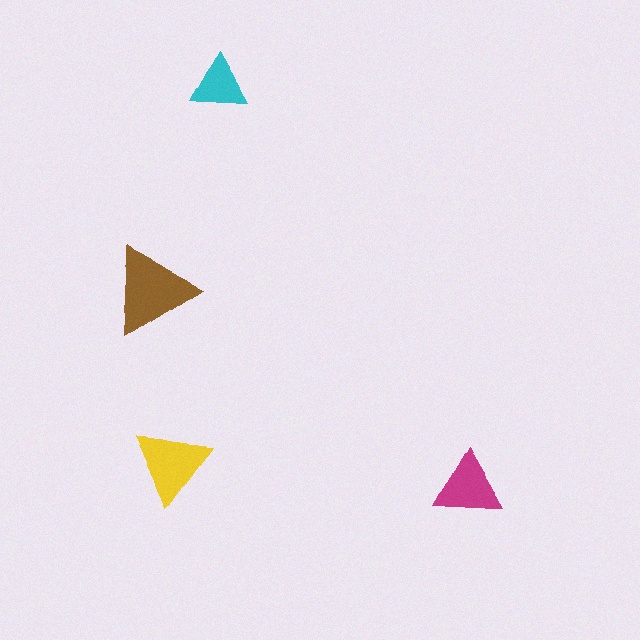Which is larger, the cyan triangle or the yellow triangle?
The yellow one.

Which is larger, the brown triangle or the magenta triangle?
The brown one.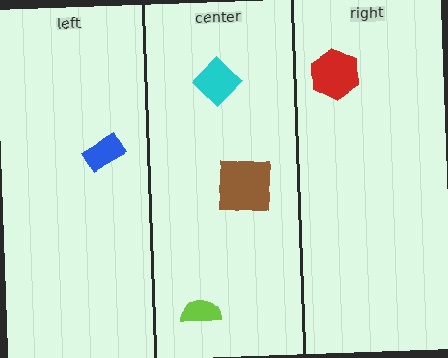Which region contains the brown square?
The center region.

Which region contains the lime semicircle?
The center region.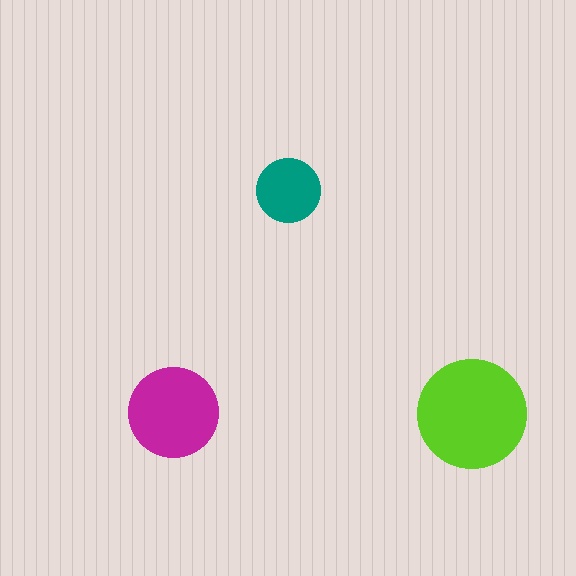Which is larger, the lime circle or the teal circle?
The lime one.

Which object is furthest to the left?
The magenta circle is leftmost.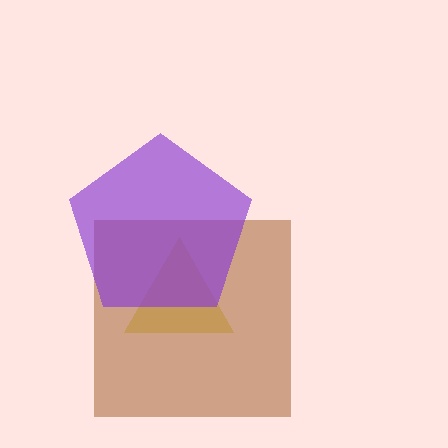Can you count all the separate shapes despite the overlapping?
Yes, there are 3 separate shapes.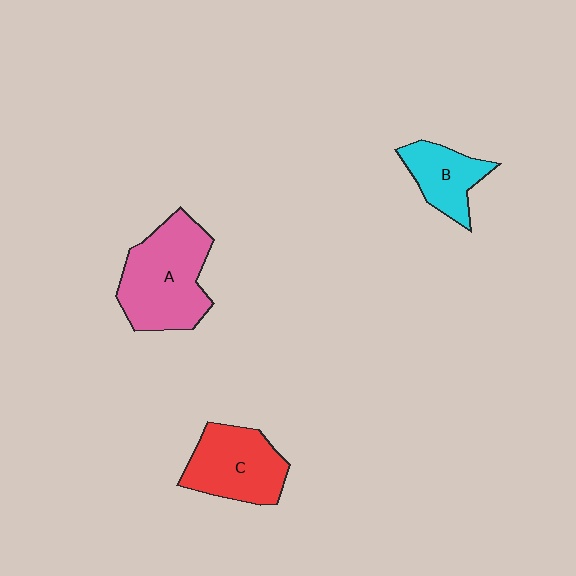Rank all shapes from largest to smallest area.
From largest to smallest: A (pink), C (red), B (cyan).